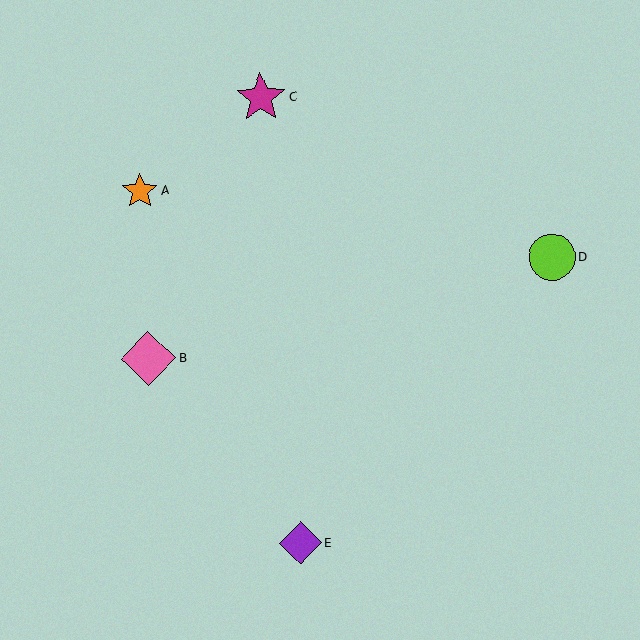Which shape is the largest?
The pink diamond (labeled B) is the largest.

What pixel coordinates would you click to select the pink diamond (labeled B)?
Click at (148, 359) to select the pink diamond B.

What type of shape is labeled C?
Shape C is a magenta star.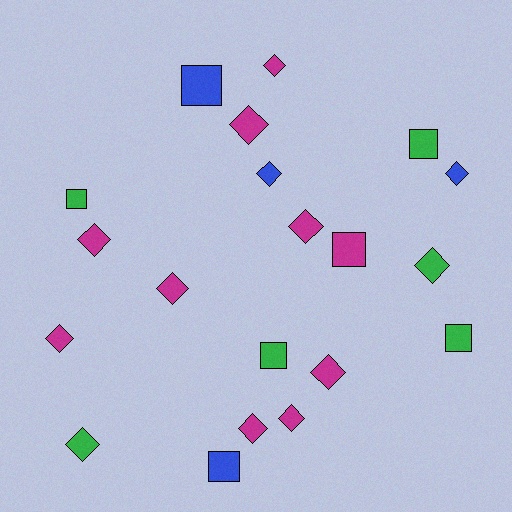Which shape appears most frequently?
Diamond, with 13 objects.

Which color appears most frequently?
Magenta, with 10 objects.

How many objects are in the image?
There are 20 objects.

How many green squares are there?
There are 4 green squares.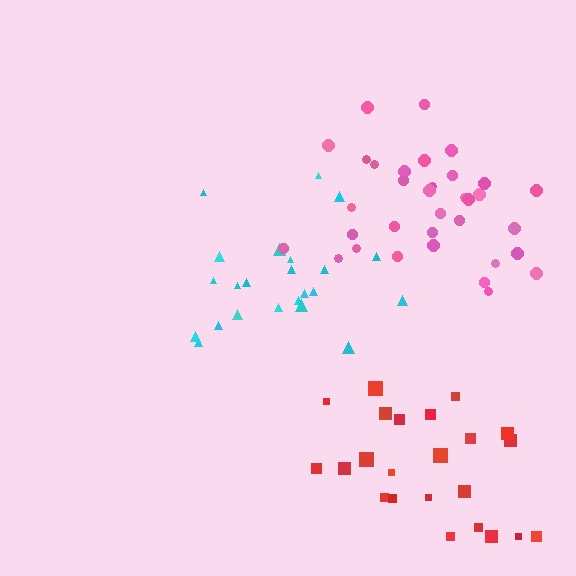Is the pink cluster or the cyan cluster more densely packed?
Pink.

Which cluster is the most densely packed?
Pink.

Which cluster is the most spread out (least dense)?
Red.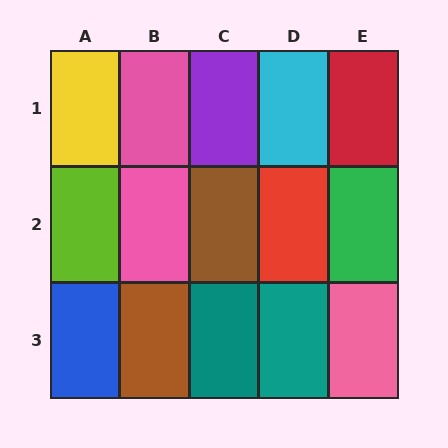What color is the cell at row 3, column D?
Teal.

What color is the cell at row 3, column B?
Brown.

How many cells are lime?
1 cell is lime.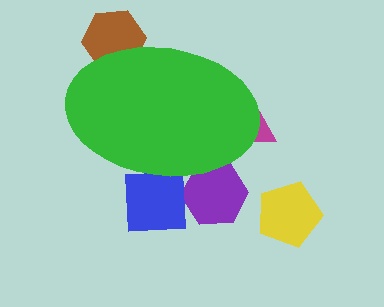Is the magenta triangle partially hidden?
Yes, the magenta triangle is partially hidden behind the green ellipse.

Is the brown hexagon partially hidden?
Yes, the brown hexagon is partially hidden behind the green ellipse.